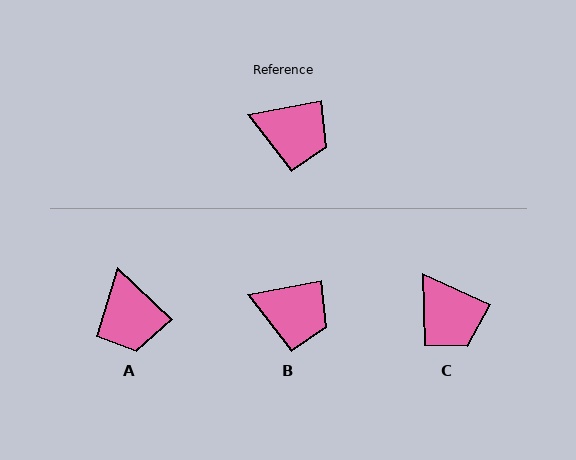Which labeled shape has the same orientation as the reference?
B.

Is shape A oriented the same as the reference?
No, it is off by about 55 degrees.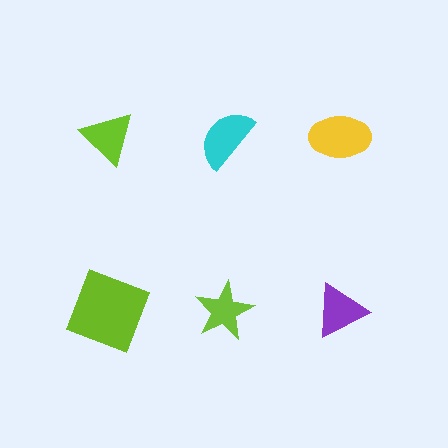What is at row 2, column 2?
A lime star.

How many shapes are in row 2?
3 shapes.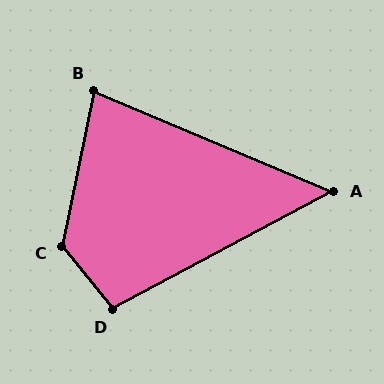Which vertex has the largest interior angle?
C, at approximately 129 degrees.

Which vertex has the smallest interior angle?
A, at approximately 51 degrees.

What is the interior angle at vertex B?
Approximately 79 degrees (acute).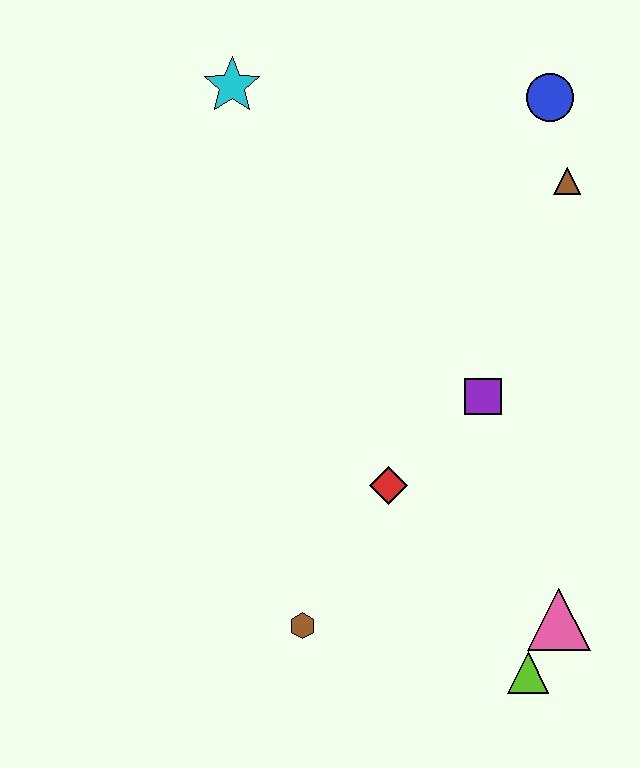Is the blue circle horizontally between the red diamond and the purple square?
No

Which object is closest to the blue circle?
The brown triangle is closest to the blue circle.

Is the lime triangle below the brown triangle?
Yes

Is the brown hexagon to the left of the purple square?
Yes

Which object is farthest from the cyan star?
The lime triangle is farthest from the cyan star.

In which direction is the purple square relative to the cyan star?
The purple square is below the cyan star.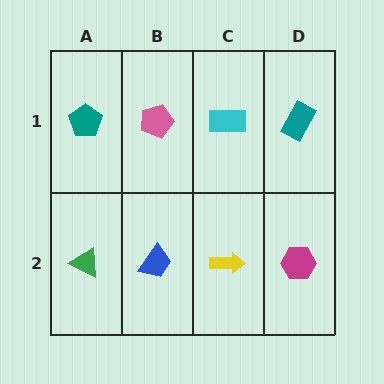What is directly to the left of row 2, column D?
A yellow arrow.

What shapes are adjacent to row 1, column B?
A blue trapezoid (row 2, column B), a teal pentagon (row 1, column A), a cyan rectangle (row 1, column C).